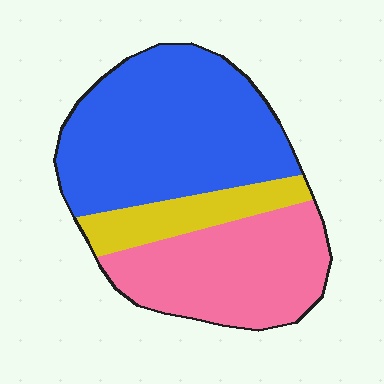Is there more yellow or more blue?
Blue.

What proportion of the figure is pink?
Pink takes up between a third and a half of the figure.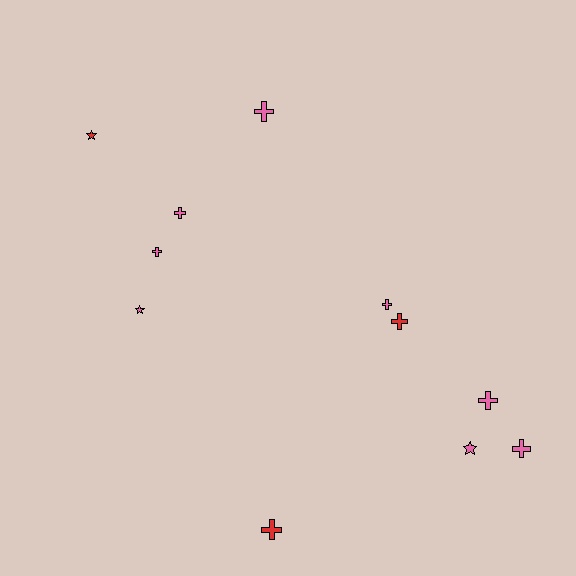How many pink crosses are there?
There are 6 pink crosses.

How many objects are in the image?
There are 11 objects.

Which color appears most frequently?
Pink, with 8 objects.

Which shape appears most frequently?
Cross, with 8 objects.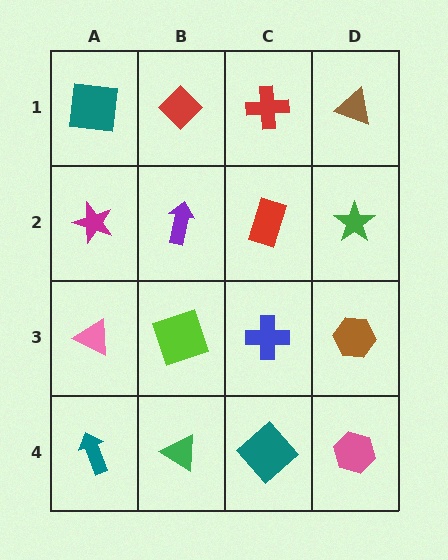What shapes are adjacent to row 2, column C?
A red cross (row 1, column C), a blue cross (row 3, column C), a purple arrow (row 2, column B), a green star (row 2, column D).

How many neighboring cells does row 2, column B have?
4.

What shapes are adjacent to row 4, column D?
A brown hexagon (row 3, column D), a teal diamond (row 4, column C).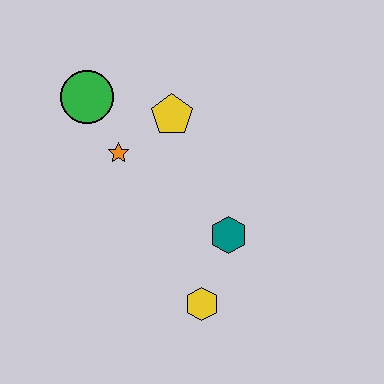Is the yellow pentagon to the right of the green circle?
Yes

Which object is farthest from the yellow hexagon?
The green circle is farthest from the yellow hexagon.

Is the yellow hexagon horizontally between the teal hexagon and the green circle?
Yes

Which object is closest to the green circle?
The orange star is closest to the green circle.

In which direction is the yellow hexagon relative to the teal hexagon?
The yellow hexagon is below the teal hexagon.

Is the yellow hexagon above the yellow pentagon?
No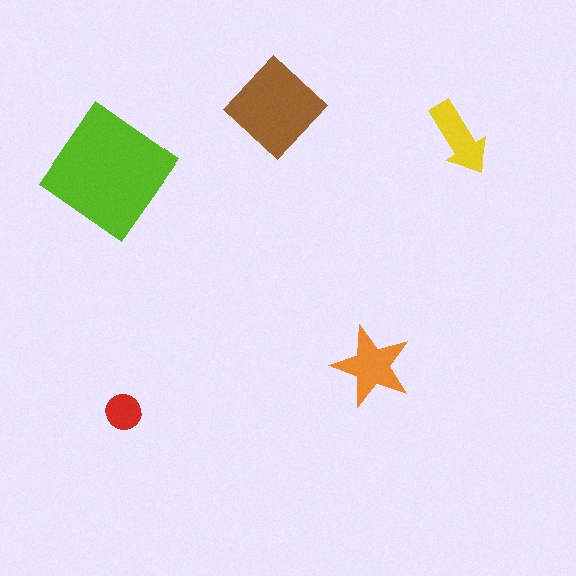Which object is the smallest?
The red circle.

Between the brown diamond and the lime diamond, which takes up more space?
The lime diamond.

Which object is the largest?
The lime diamond.